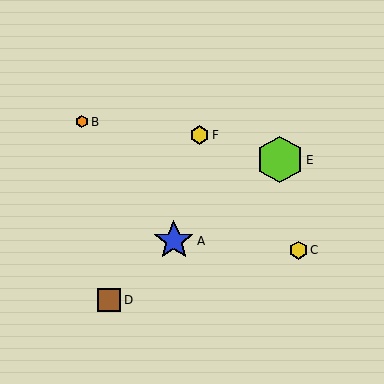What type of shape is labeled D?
Shape D is a brown square.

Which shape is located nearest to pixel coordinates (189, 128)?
The yellow hexagon (labeled F) at (200, 135) is nearest to that location.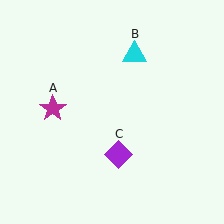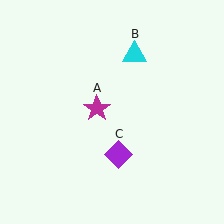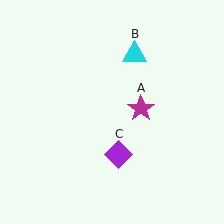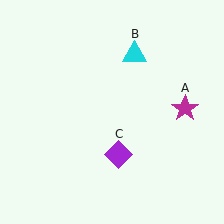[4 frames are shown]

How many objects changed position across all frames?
1 object changed position: magenta star (object A).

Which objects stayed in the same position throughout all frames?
Cyan triangle (object B) and purple diamond (object C) remained stationary.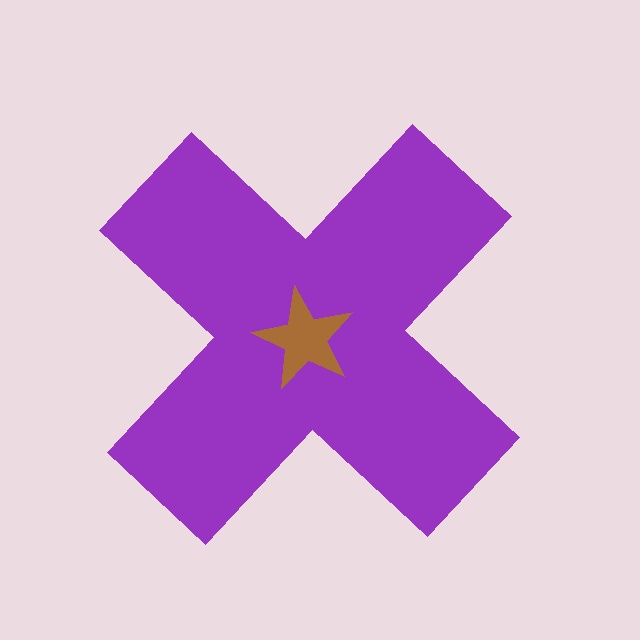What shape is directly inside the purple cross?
The brown star.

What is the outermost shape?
The purple cross.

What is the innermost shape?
The brown star.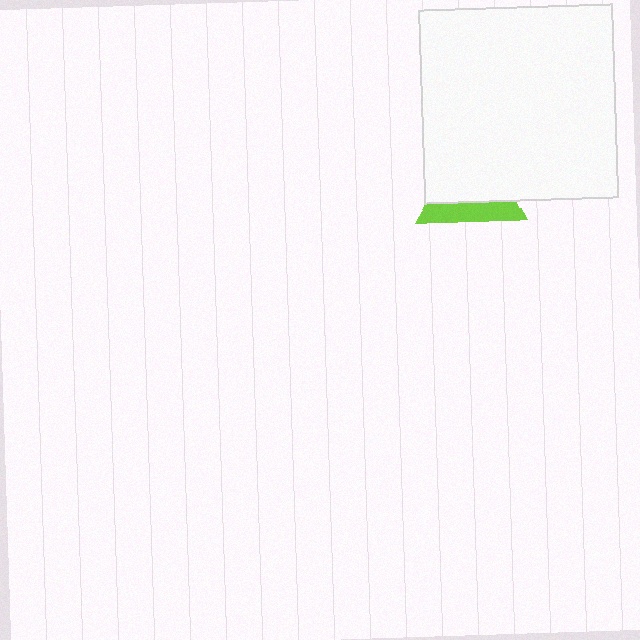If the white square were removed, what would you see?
You would see the complete lime triangle.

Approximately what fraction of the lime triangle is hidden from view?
Roughly 64% of the lime triangle is hidden behind the white square.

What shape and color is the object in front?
The object in front is a white square.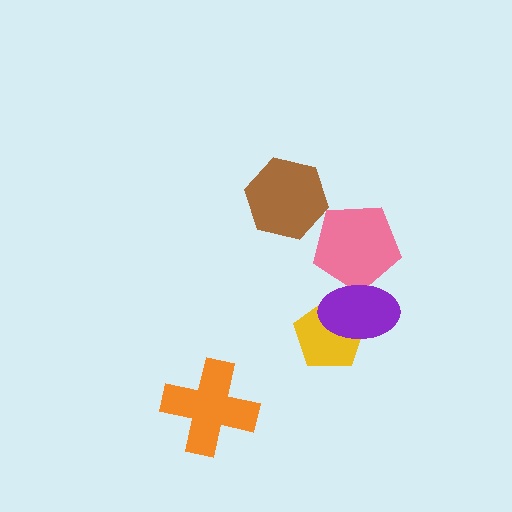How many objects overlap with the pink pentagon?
1 object overlaps with the pink pentagon.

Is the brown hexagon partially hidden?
No, no other shape covers it.